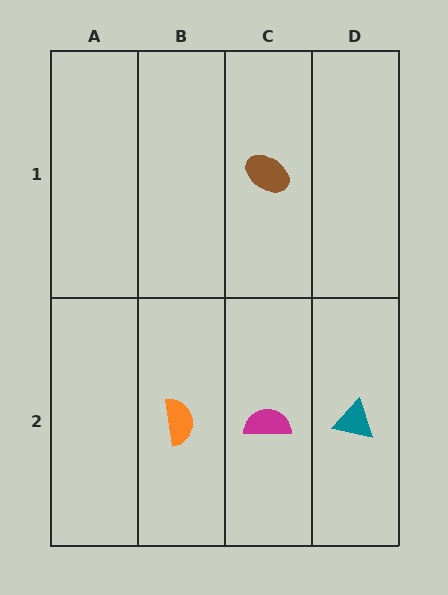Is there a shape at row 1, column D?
No, that cell is empty.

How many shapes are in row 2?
3 shapes.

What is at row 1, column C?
A brown ellipse.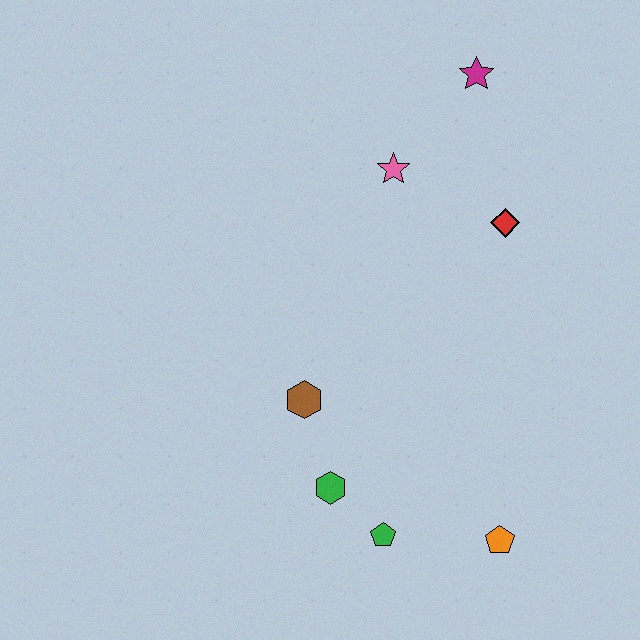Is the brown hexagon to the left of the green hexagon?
Yes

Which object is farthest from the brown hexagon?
The magenta star is farthest from the brown hexagon.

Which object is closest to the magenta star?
The pink star is closest to the magenta star.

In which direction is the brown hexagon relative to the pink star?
The brown hexagon is below the pink star.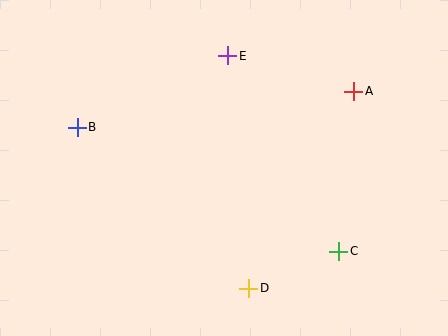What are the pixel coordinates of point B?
Point B is at (77, 127).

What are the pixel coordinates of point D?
Point D is at (249, 288).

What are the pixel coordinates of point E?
Point E is at (228, 56).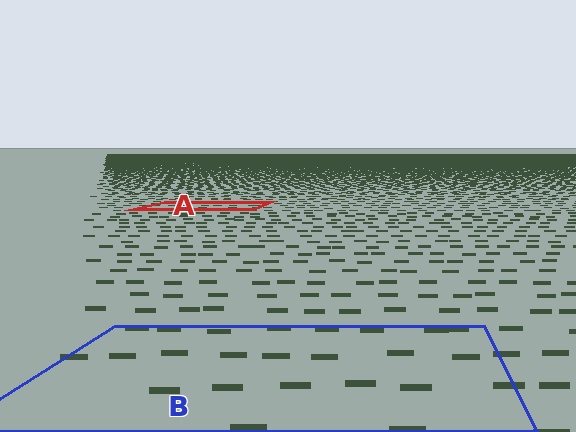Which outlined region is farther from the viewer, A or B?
Region A is farther from the viewer — the texture elements inside it appear smaller and more densely packed.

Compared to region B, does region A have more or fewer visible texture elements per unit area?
Region A has more texture elements per unit area — they are packed more densely because it is farther away.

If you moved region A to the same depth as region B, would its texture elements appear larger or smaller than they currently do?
They would appear larger. At a closer depth, the same texture elements are projected at a bigger on-screen size.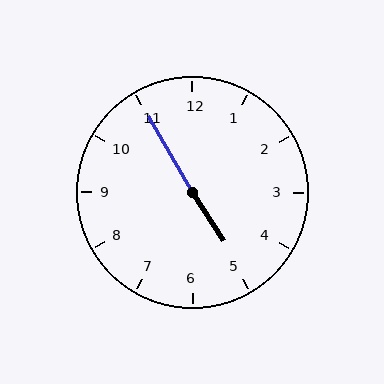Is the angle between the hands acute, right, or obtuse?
It is obtuse.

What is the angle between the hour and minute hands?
Approximately 178 degrees.